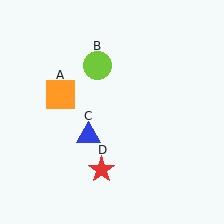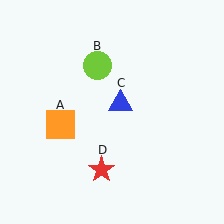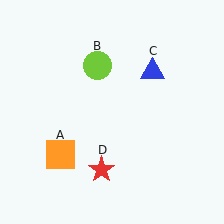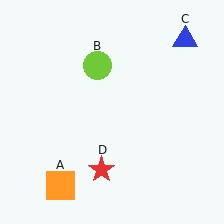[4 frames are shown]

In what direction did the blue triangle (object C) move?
The blue triangle (object C) moved up and to the right.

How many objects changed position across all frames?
2 objects changed position: orange square (object A), blue triangle (object C).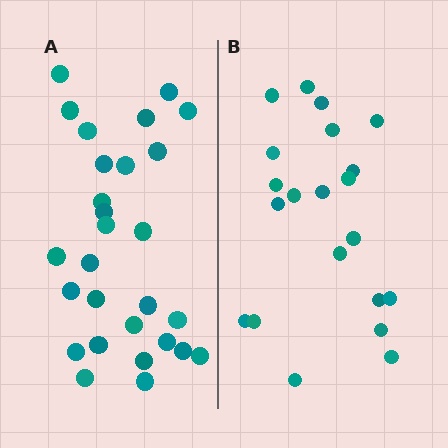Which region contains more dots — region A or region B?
Region A (the left region) has more dots.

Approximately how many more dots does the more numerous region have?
Region A has roughly 8 or so more dots than region B.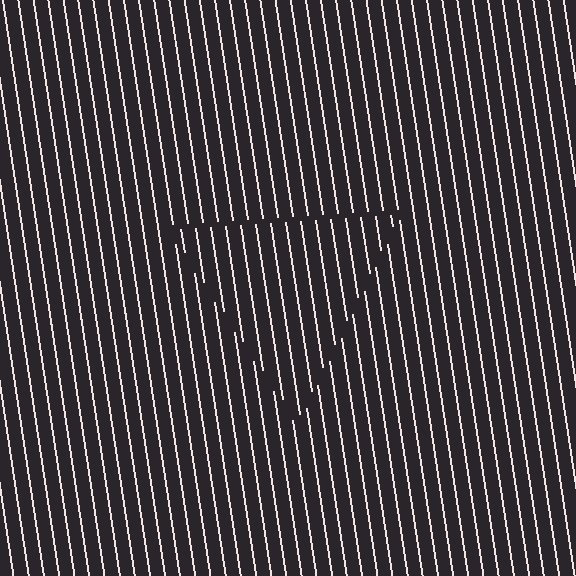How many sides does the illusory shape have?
3 sides — the line-ends trace a triangle.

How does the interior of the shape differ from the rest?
The interior of the shape contains the same grating, shifted by half a period — the contour is defined by the phase discontinuity where line-ends from the inner and outer gratings abut.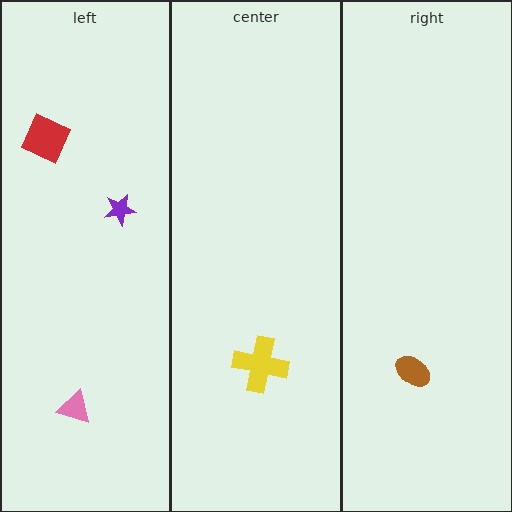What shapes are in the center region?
The yellow cross.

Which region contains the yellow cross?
The center region.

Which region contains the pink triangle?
The left region.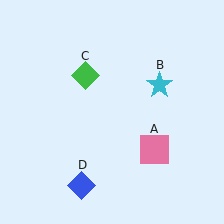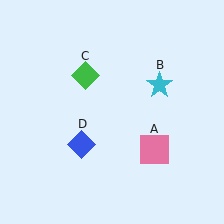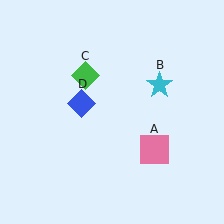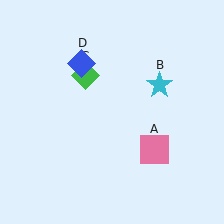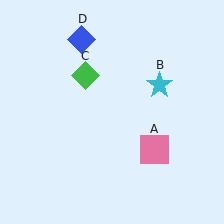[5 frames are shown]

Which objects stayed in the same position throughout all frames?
Pink square (object A) and cyan star (object B) and green diamond (object C) remained stationary.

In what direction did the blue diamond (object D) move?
The blue diamond (object D) moved up.